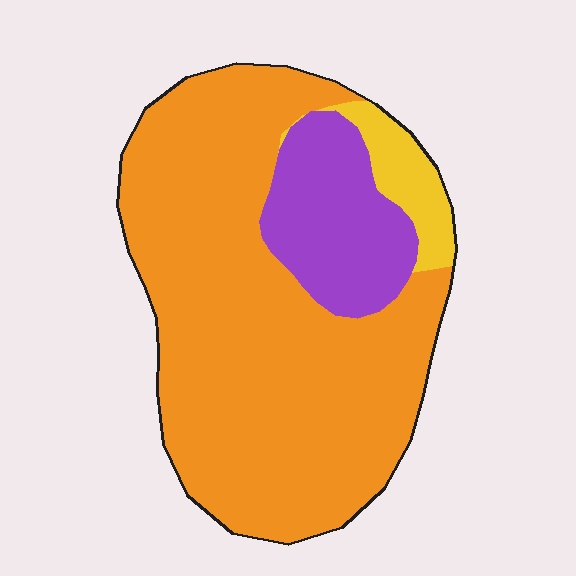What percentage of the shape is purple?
Purple covers roughly 20% of the shape.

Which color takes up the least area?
Yellow, at roughly 5%.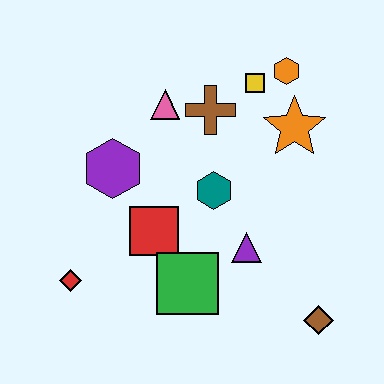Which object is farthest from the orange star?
The red diamond is farthest from the orange star.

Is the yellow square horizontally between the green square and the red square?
No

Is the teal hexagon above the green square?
Yes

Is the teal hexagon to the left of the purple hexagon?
No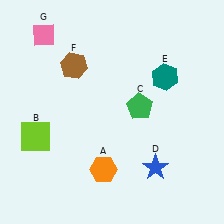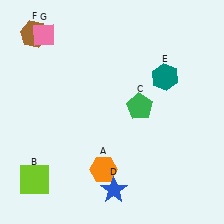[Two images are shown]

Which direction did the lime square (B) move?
The lime square (B) moved down.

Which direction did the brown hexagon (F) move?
The brown hexagon (F) moved left.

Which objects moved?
The objects that moved are: the lime square (B), the blue star (D), the brown hexagon (F).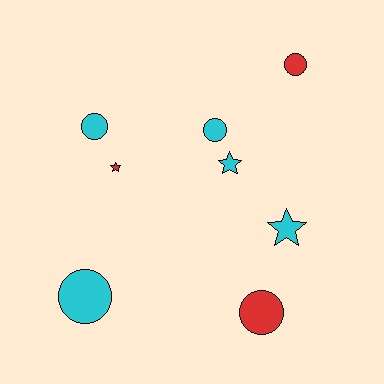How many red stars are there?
There is 1 red star.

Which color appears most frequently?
Cyan, with 5 objects.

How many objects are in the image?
There are 8 objects.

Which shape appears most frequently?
Circle, with 5 objects.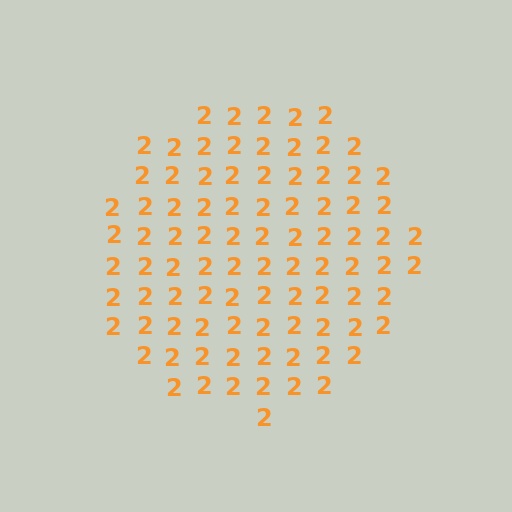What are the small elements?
The small elements are digit 2's.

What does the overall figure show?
The overall figure shows a circle.